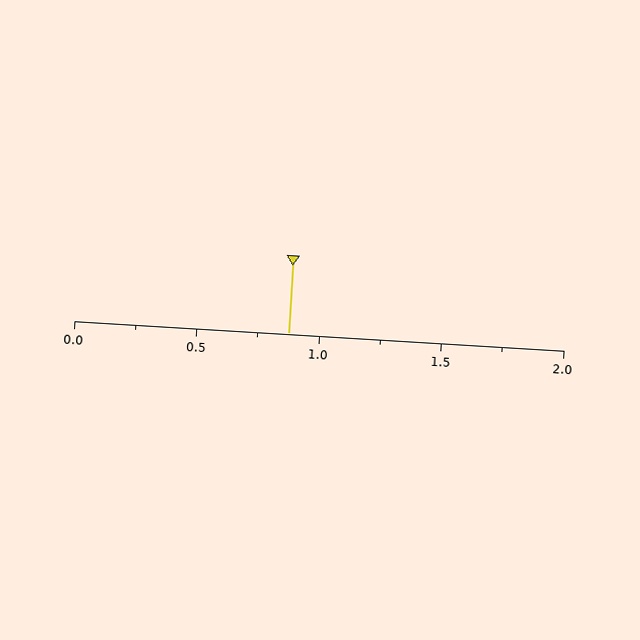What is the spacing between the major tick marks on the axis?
The major ticks are spaced 0.5 apart.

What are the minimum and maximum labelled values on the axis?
The axis runs from 0.0 to 2.0.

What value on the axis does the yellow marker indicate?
The marker indicates approximately 0.88.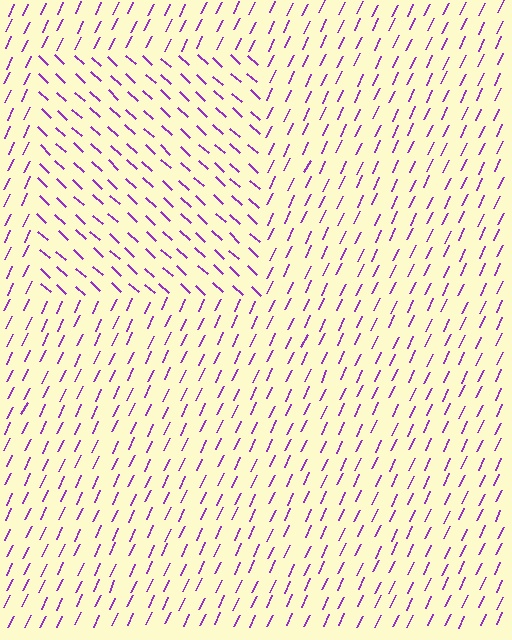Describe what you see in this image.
The image is filled with small purple line segments. A rectangle region in the image has lines oriented differently from the surrounding lines, creating a visible texture boundary.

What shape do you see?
I see a rectangle.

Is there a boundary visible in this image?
Yes, there is a texture boundary formed by a change in line orientation.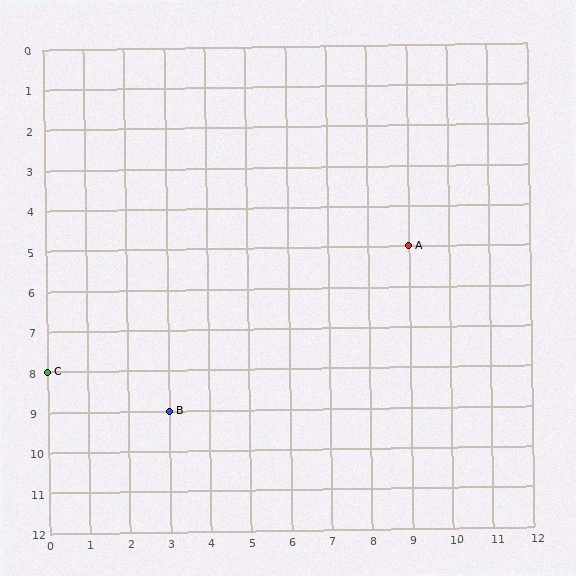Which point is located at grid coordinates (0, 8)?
Point C is at (0, 8).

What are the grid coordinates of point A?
Point A is at grid coordinates (9, 5).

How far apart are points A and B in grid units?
Points A and B are 6 columns and 4 rows apart (about 7.2 grid units diagonally).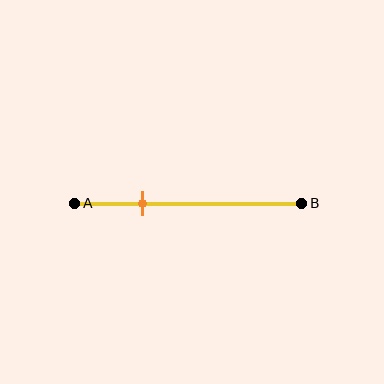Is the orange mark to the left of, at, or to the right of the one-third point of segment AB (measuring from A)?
The orange mark is to the left of the one-third point of segment AB.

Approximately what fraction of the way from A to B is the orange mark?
The orange mark is approximately 30% of the way from A to B.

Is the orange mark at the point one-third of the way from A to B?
No, the mark is at about 30% from A, not at the 33% one-third point.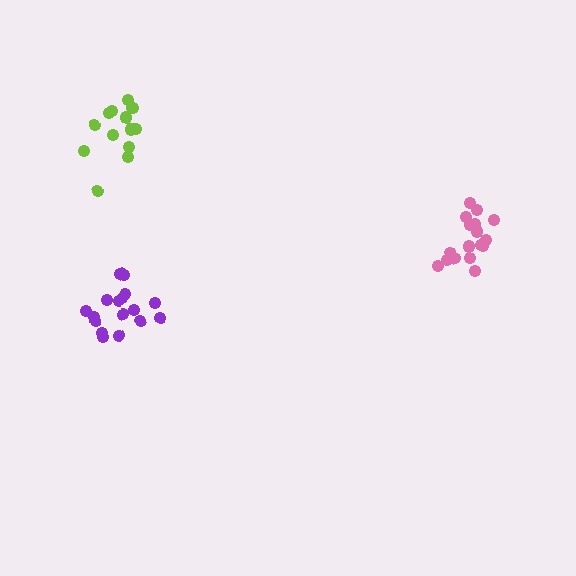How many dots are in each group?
Group 1: 17 dots, Group 2: 14 dots, Group 3: 17 dots (48 total).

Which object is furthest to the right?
The pink cluster is rightmost.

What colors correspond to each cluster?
The clusters are colored: purple, lime, pink.